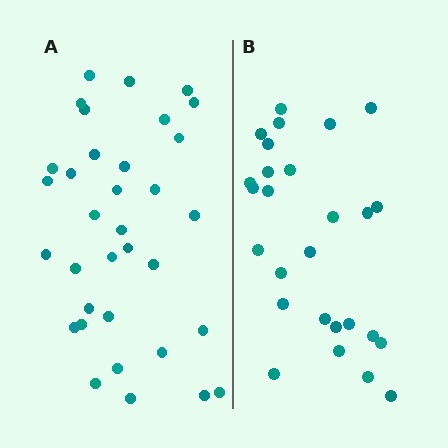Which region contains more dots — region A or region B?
Region A (the left region) has more dots.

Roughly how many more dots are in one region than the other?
Region A has roughly 8 or so more dots than region B.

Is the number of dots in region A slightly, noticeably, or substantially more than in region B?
Region A has noticeably more, but not dramatically so. The ratio is roughly 1.3 to 1.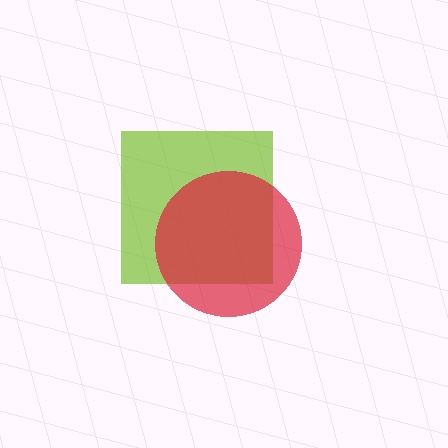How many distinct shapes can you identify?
There are 2 distinct shapes: a lime square, a red circle.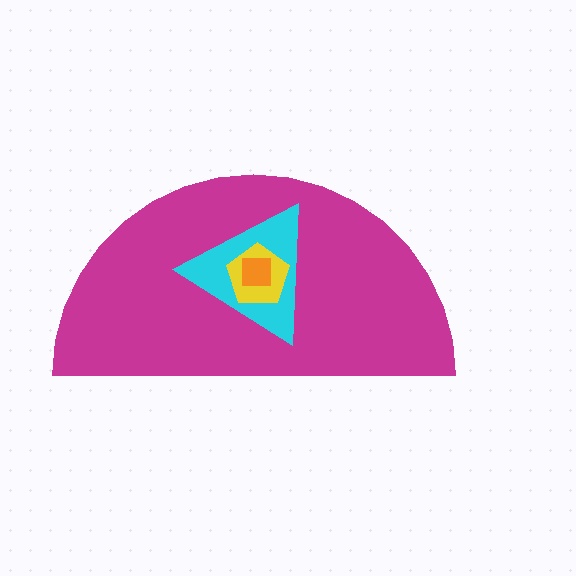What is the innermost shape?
The orange square.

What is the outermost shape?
The magenta semicircle.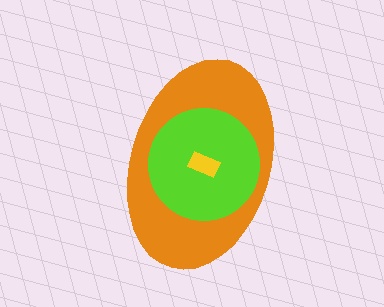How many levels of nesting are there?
3.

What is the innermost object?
The yellow rectangle.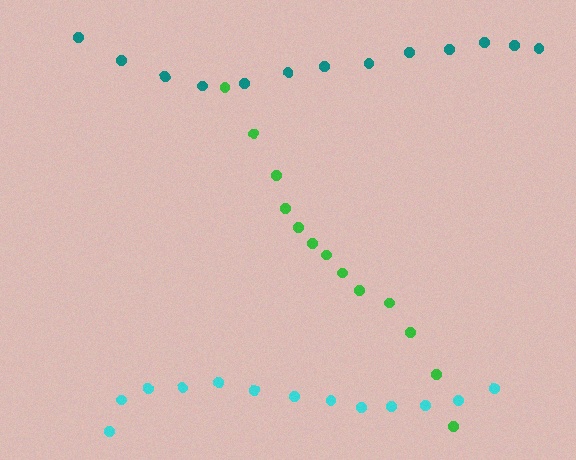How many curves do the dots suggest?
There are 3 distinct paths.